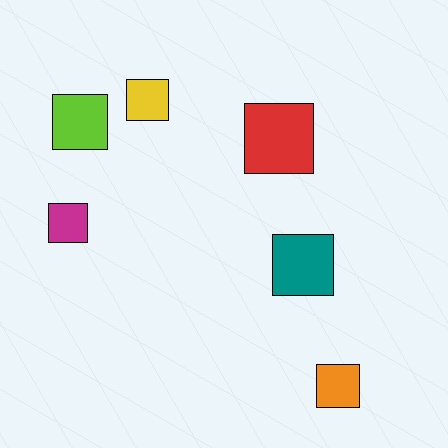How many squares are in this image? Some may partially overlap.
There are 6 squares.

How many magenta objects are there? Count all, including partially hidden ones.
There is 1 magenta object.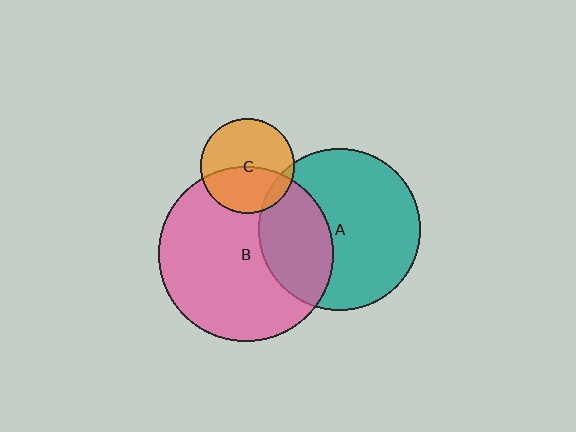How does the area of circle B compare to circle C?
Approximately 3.4 times.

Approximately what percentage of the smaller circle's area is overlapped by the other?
Approximately 10%.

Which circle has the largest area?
Circle B (pink).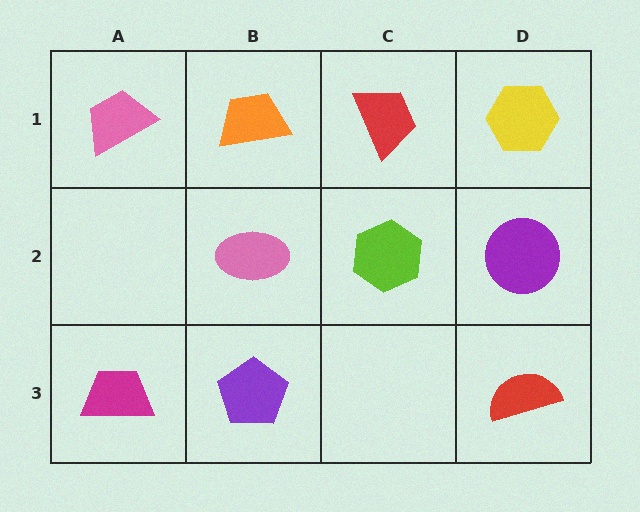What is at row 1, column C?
A red trapezoid.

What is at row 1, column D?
A yellow hexagon.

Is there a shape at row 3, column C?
No, that cell is empty.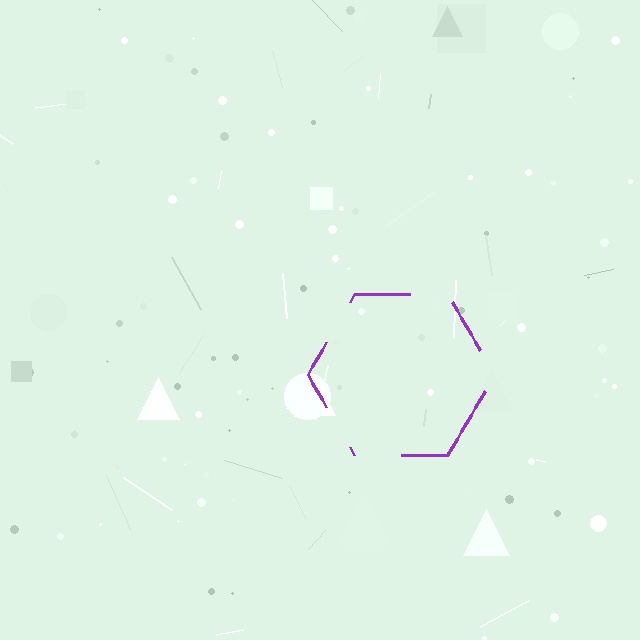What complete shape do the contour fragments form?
The contour fragments form a hexagon.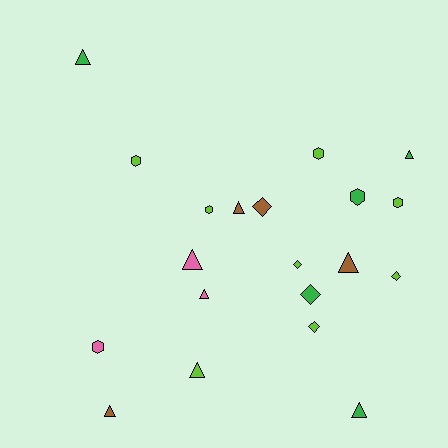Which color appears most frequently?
Lime, with 8 objects.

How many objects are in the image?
There are 20 objects.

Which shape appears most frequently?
Triangle, with 9 objects.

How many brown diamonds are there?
There is 1 brown diamond.